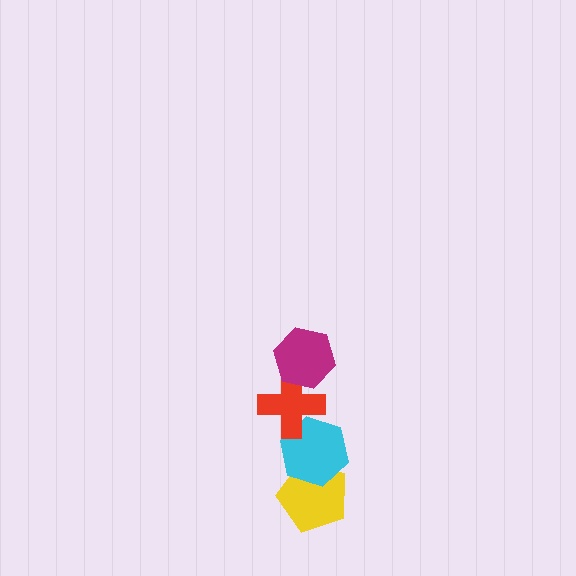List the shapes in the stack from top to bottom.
From top to bottom: the magenta hexagon, the red cross, the cyan hexagon, the yellow pentagon.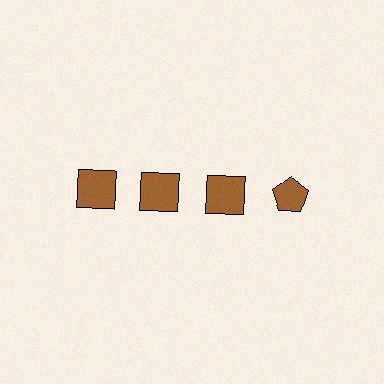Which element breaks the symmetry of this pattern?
The brown pentagon in the top row, second from right column breaks the symmetry. All other shapes are brown squares.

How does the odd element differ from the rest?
It has a different shape: pentagon instead of square.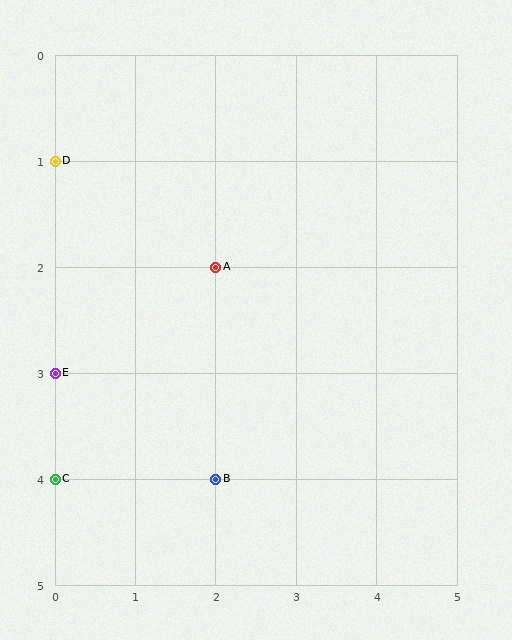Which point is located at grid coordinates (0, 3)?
Point E is at (0, 3).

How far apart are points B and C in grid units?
Points B and C are 2 columns apart.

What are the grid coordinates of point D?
Point D is at grid coordinates (0, 1).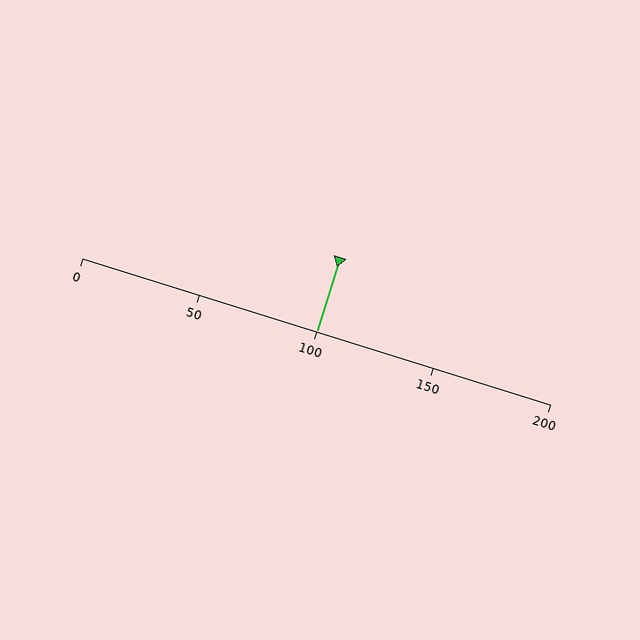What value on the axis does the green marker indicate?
The marker indicates approximately 100.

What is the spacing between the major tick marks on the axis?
The major ticks are spaced 50 apart.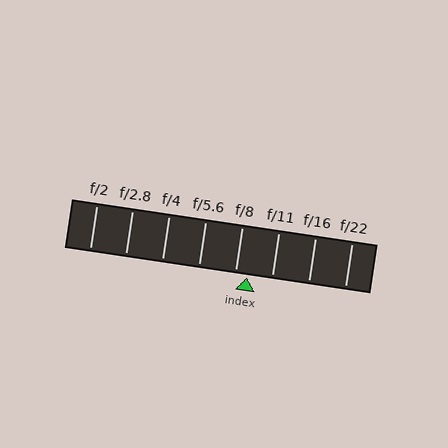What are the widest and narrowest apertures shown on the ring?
The widest aperture shown is f/2 and the narrowest is f/22.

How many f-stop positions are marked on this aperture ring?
There are 8 f-stop positions marked.